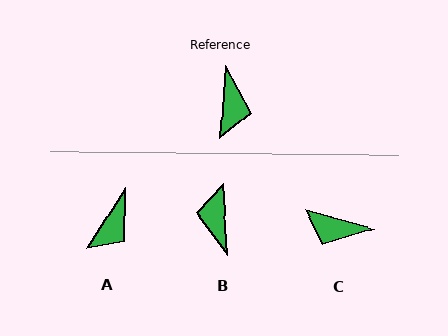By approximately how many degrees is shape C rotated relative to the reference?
Approximately 102 degrees clockwise.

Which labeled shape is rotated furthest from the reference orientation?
B, about 172 degrees away.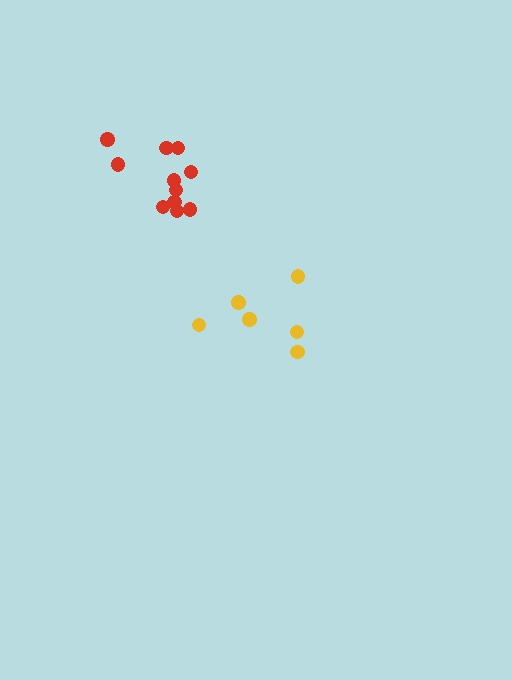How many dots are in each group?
Group 1: 6 dots, Group 2: 11 dots (17 total).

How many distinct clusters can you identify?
There are 2 distinct clusters.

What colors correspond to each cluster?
The clusters are colored: yellow, red.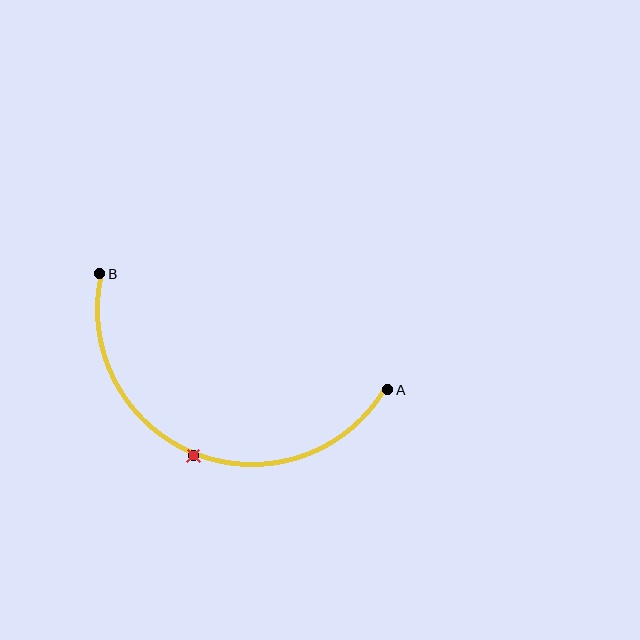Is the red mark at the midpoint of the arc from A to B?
Yes. The red mark lies on the arc at equal arc-length from both A and B — it is the arc midpoint.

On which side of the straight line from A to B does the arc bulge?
The arc bulges below the straight line connecting A and B.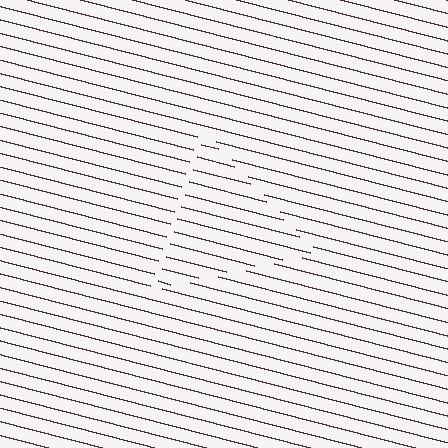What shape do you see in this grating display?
An illusory triangle. The interior of the shape contains the same grating, shifted by half a period — the contour is defined by the phase discontinuity where line-ends from the inner and outer gratings abut.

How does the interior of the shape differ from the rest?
The interior of the shape contains the same grating, shifted by half a period — the contour is defined by the phase discontinuity where line-ends from the inner and outer gratings abut.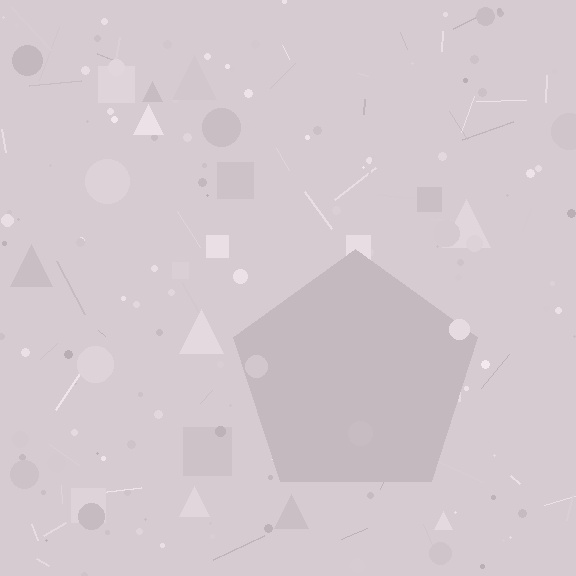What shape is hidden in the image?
A pentagon is hidden in the image.